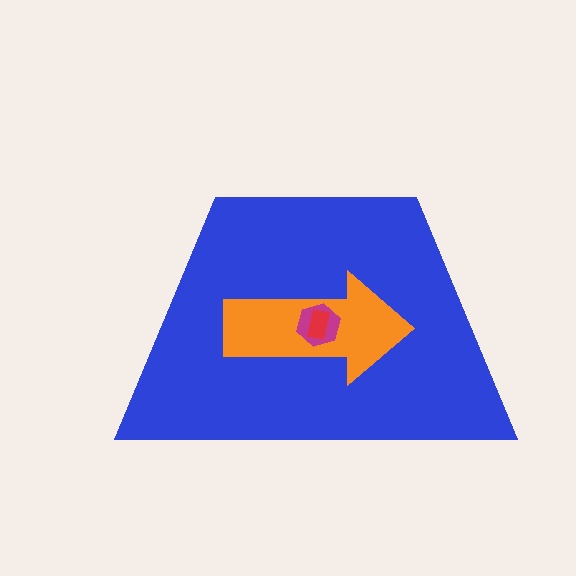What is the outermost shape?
The blue trapezoid.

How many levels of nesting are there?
4.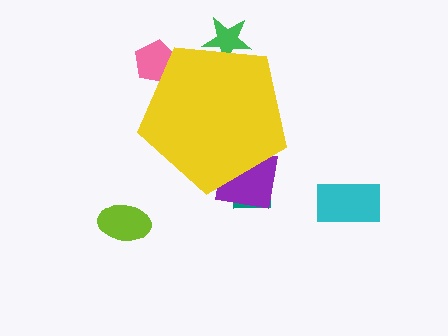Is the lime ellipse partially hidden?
No, the lime ellipse is fully visible.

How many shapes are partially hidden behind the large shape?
4 shapes are partially hidden.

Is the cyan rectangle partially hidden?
No, the cyan rectangle is fully visible.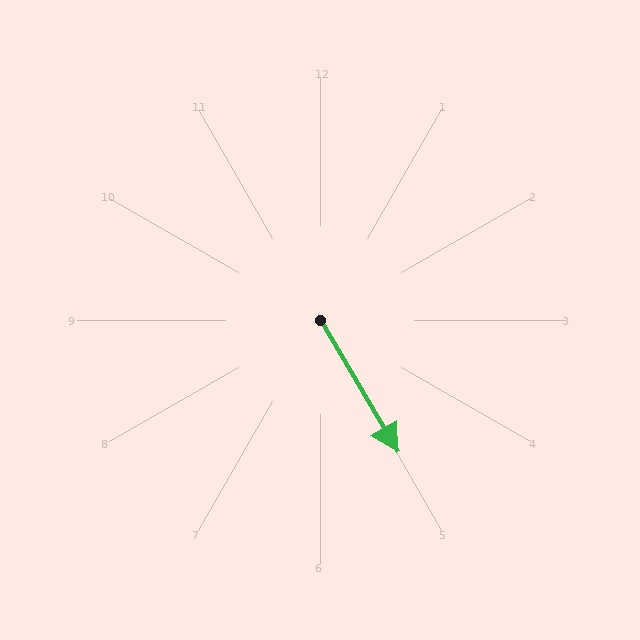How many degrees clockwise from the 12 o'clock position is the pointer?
Approximately 150 degrees.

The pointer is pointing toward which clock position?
Roughly 5 o'clock.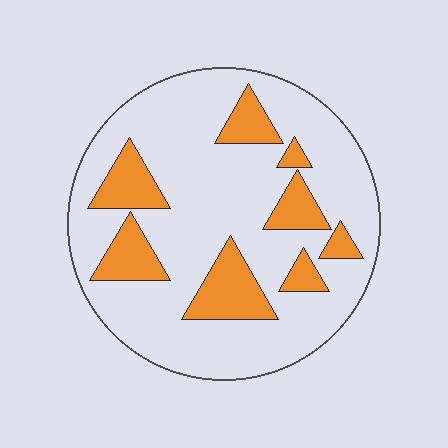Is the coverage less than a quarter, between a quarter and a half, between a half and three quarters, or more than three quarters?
Less than a quarter.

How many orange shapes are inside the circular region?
8.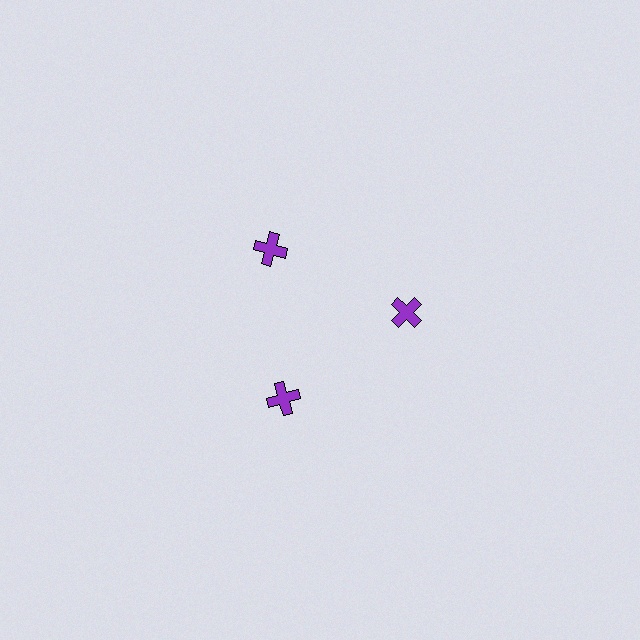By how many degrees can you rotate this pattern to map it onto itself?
The pattern maps onto itself every 120 degrees of rotation.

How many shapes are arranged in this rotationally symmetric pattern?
There are 3 shapes, arranged in 3 groups of 1.